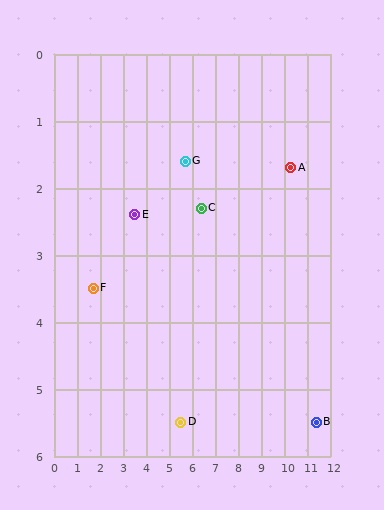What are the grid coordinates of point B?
Point B is at approximately (11.4, 5.5).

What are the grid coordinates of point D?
Point D is at approximately (5.5, 5.5).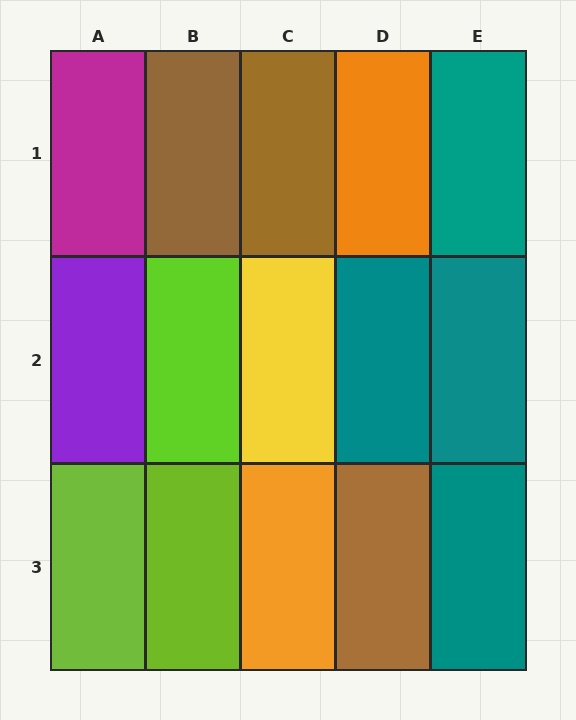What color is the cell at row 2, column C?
Yellow.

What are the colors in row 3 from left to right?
Lime, lime, orange, brown, teal.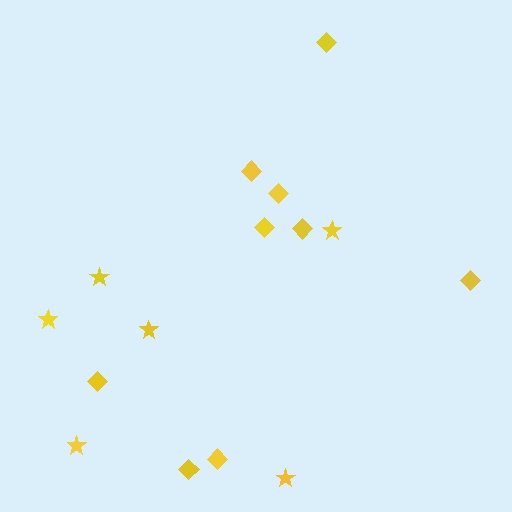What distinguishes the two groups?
There are 2 groups: one group of stars (6) and one group of diamonds (9).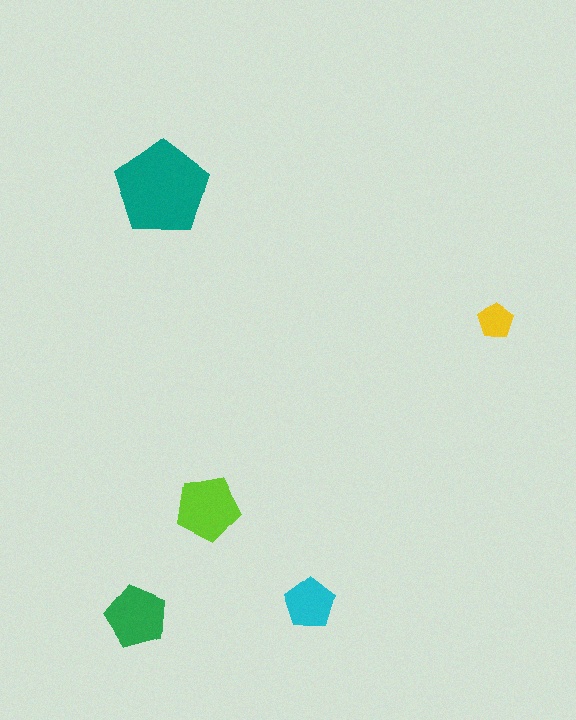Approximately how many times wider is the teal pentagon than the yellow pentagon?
About 2.5 times wider.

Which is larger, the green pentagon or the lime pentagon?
The lime one.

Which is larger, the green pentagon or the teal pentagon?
The teal one.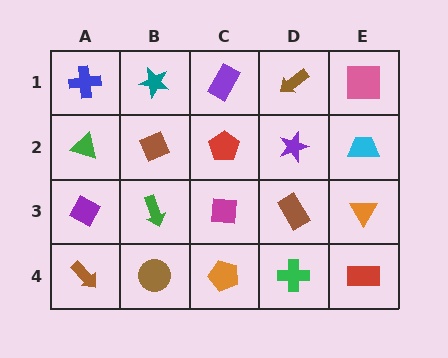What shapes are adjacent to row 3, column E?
A cyan trapezoid (row 2, column E), a red rectangle (row 4, column E), a brown rectangle (row 3, column D).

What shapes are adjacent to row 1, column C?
A red pentagon (row 2, column C), a teal star (row 1, column B), a brown arrow (row 1, column D).